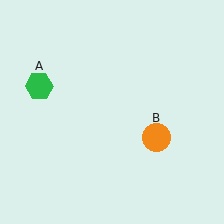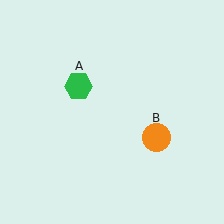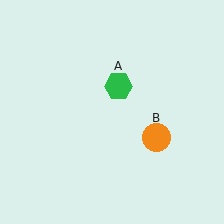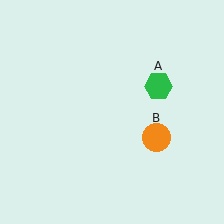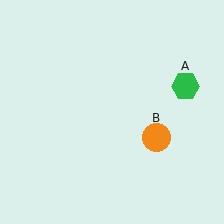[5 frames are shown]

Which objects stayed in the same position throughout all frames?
Orange circle (object B) remained stationary.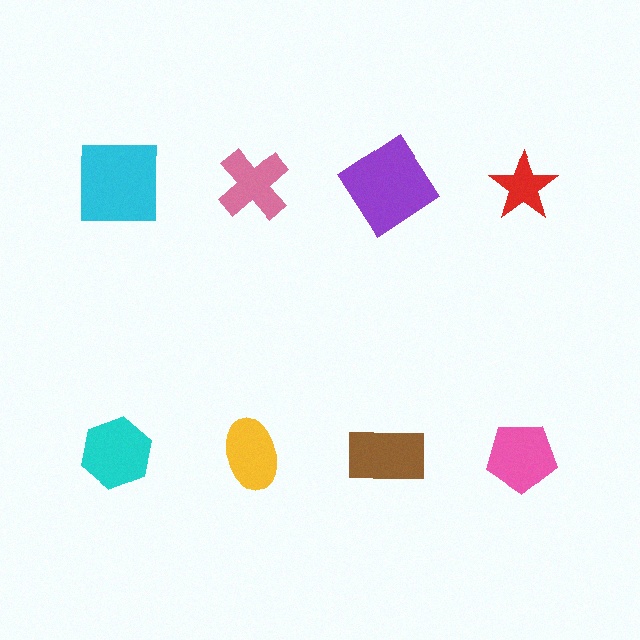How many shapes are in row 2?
4 shapes.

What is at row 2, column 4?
A pink pentagon.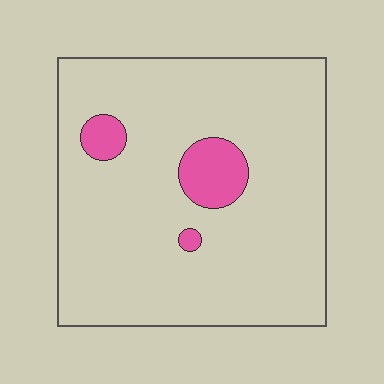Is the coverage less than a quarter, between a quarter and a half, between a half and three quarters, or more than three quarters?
Less than a quarter.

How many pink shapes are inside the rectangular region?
3.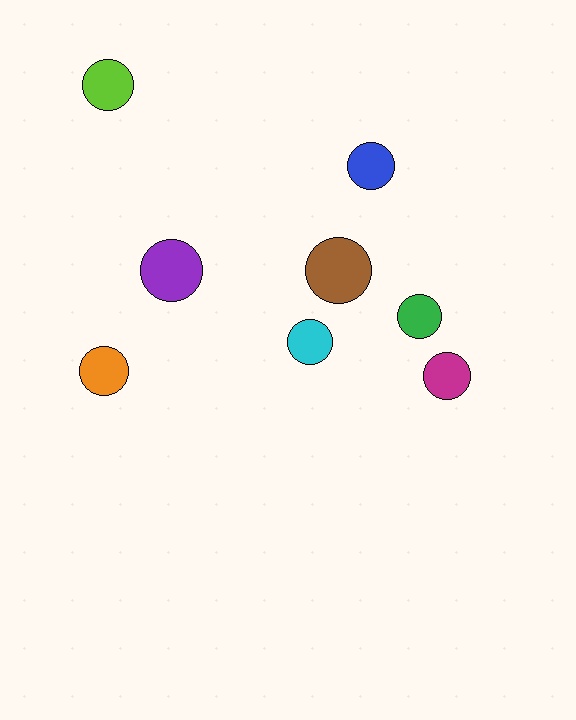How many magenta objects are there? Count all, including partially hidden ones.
There is 1 magenta object.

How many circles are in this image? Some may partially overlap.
There are 8 circles.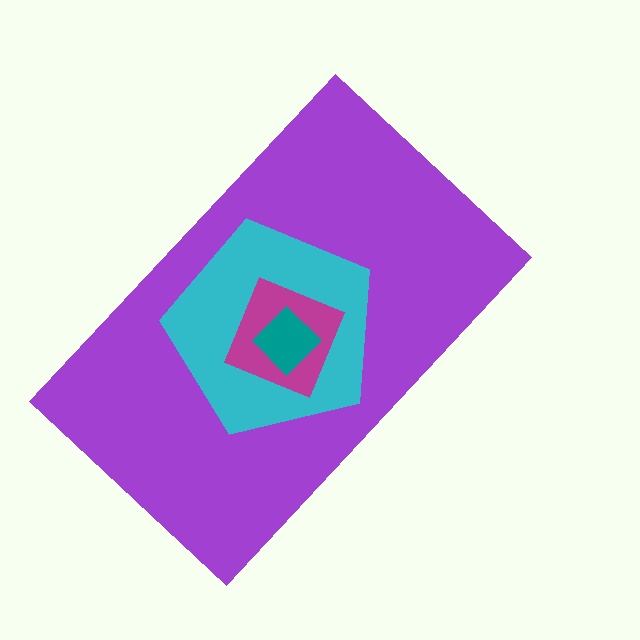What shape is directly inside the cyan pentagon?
The magenta square.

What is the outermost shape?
The purple rectangle.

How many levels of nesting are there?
4.